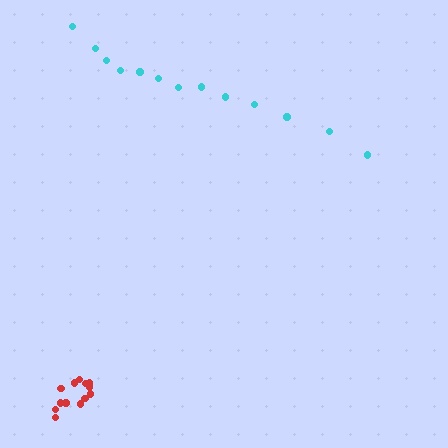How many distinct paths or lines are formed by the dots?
There are 2 distinct paths.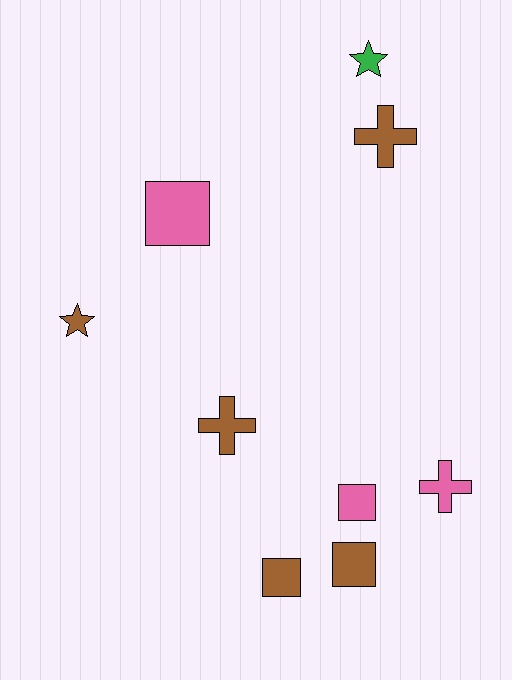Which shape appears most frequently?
Square, with 4 objects.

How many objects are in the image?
There are 9 objects.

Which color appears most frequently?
Brown, with 5 objects.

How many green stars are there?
There is 1 green star.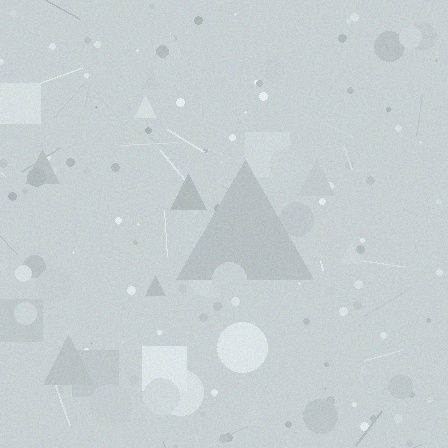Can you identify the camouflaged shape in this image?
The camouflaged shape is a triangle.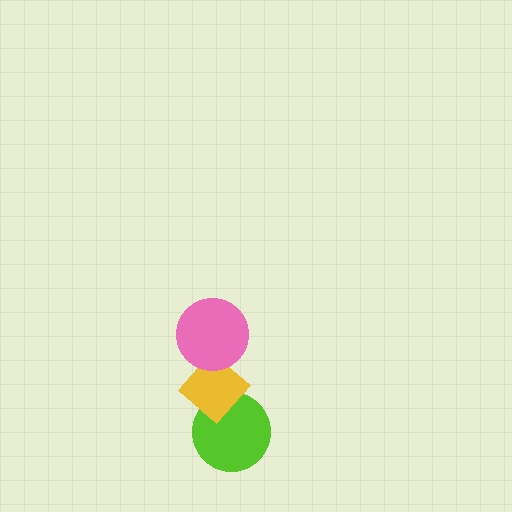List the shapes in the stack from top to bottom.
From top to bottom: the pink circle, the yellow diamond, the lime circle.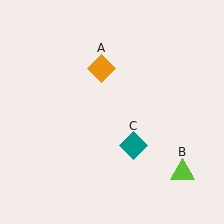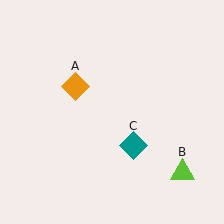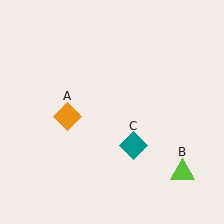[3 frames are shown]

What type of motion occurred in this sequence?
The orange diamond (object A) rotated counterclockwise around the center of the scene.